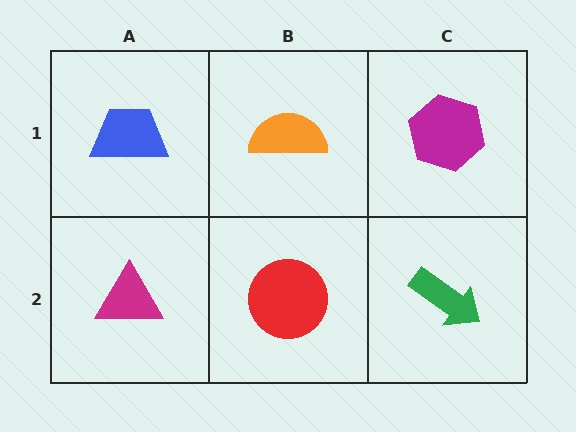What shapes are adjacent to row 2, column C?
A magenta hexagon (row 1, column C), a red circle (row 2, column B).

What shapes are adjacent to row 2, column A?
A blue trapezoid (row 1, column A), a red circle (row 2, column B).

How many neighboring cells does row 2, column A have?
2.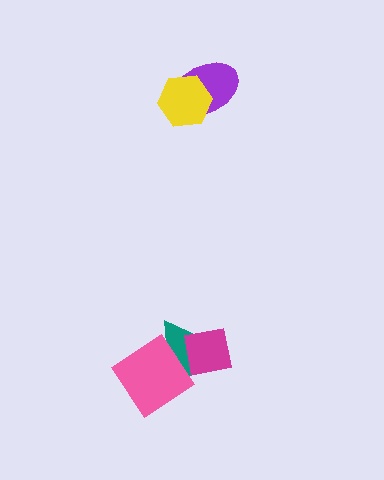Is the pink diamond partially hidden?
No, no other shape covers it.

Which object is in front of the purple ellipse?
The yellow hexagon is in front of the purple ellipse.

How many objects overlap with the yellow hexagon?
1 object overlaps with the yellow hexagon.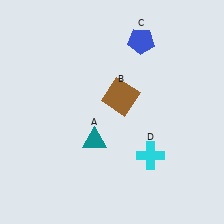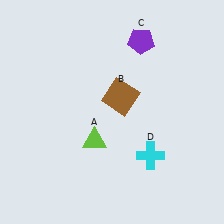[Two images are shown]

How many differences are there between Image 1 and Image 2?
There are 2 differences between the two images.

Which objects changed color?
A changed from teal to lime. C changed from blue to purple.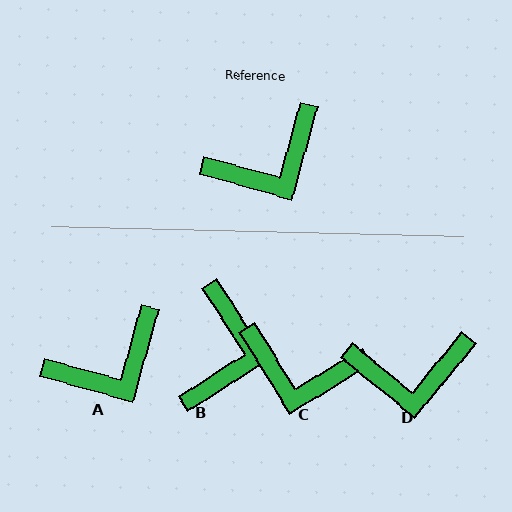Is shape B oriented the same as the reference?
No, it is off by about 48 degrees.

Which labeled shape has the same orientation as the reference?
A.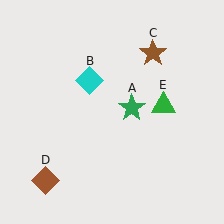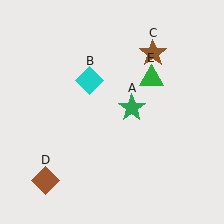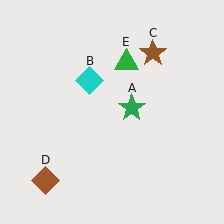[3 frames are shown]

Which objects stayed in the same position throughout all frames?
Green star (object A) and cyan diamond (object B) and brown star (object C) and brown diamond (object D) remained stationary.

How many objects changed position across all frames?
1 object changed position: green triangle (object E).